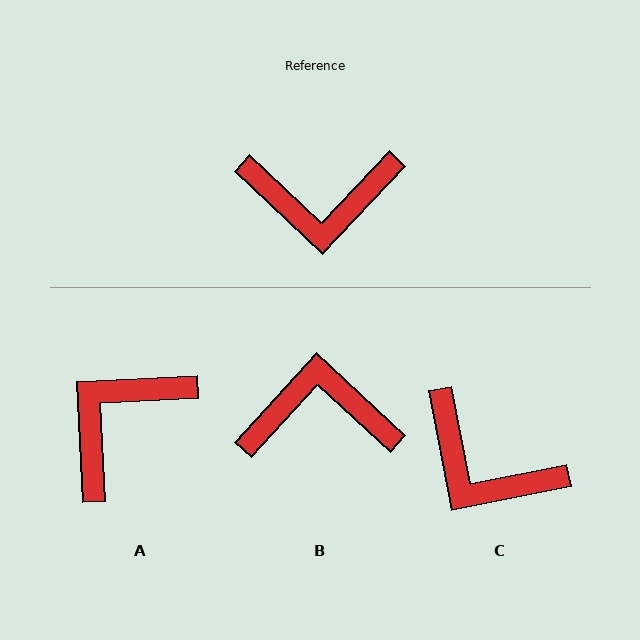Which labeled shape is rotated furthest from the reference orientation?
B, about 179 degrees away.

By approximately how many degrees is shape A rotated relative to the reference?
Approximately 134 degrees clockwise.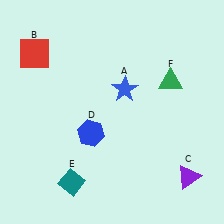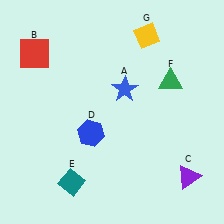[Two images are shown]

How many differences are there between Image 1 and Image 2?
There is 1 difference between the two images.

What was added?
A yellow diamond (G) was added in Image 2.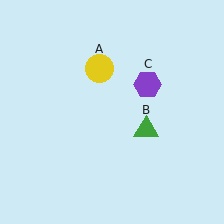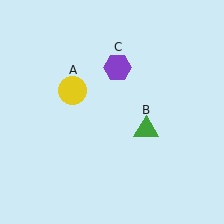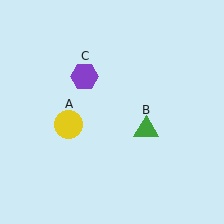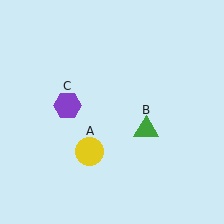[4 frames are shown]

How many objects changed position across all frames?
2 objects changed position: yellow circle (object A), purple hexagon (object C).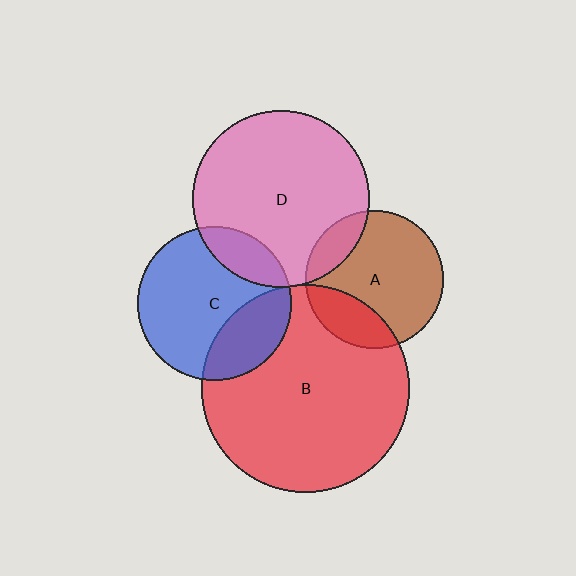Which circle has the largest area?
Circle B (red).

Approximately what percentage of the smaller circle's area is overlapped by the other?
Approximately 15%.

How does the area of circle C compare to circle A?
Approximately 1.3 times.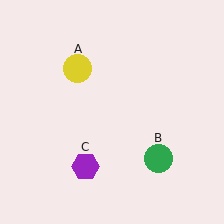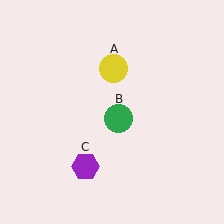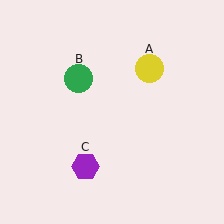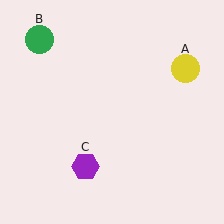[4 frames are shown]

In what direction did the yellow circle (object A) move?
The yellow circle (object A) moved right.